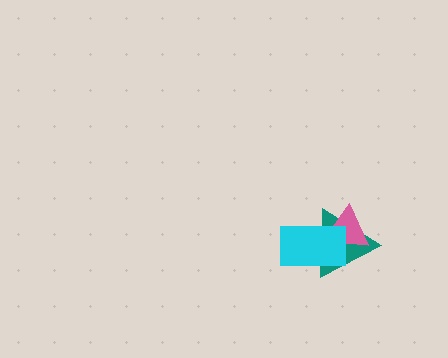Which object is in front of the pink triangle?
The cyan rectangle is in front of the pink triangle.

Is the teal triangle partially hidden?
Yes, it is partially covered by another shape.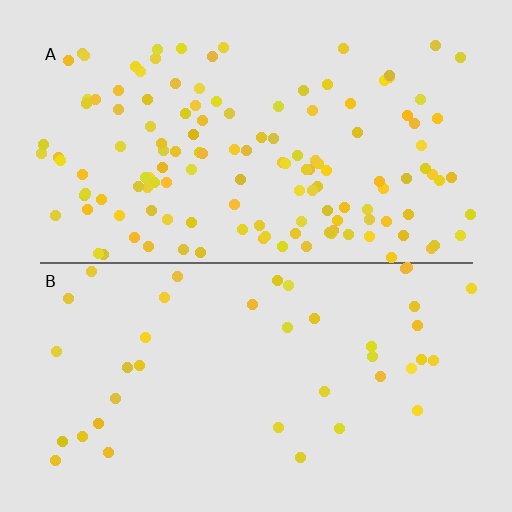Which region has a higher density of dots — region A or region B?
A (the top).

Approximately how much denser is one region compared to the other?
Approximately 3.4× — region A over region B.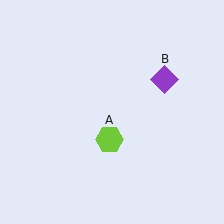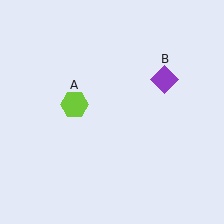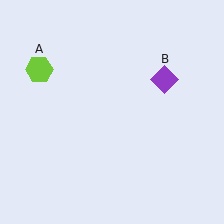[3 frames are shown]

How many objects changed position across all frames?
1 object changed position: lime hexagon (object A).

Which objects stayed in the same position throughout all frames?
Purple diamond (object B) remained stationary.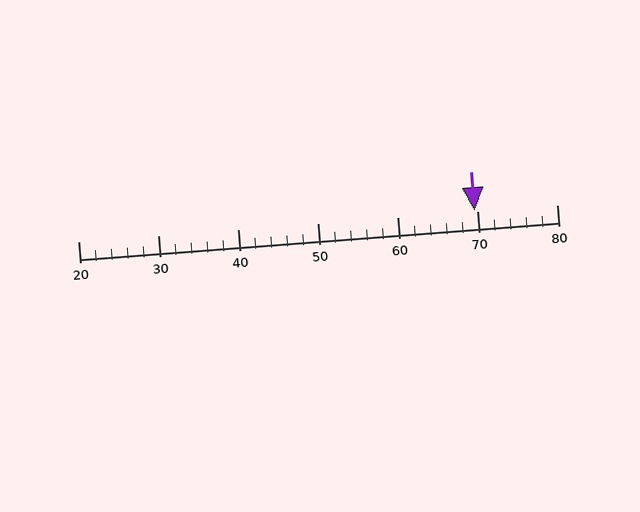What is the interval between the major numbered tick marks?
The major tick marks are spaced 10 units apart.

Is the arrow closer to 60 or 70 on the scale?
The arrow is closer to 70.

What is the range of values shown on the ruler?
The ruler shows values from 20 to 80.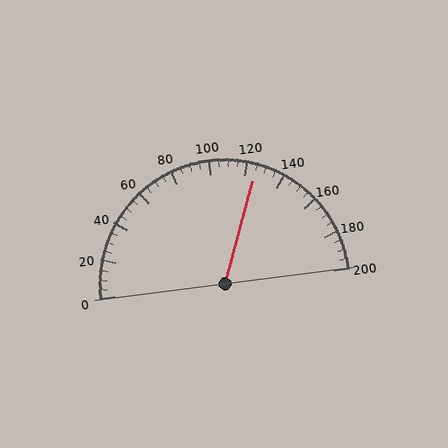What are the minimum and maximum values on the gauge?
The gauge ranges from 0 to 200.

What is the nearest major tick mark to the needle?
The nearest major tick mark is 120.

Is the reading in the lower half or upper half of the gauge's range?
The reading is in the upper half of the range (0 to 200).